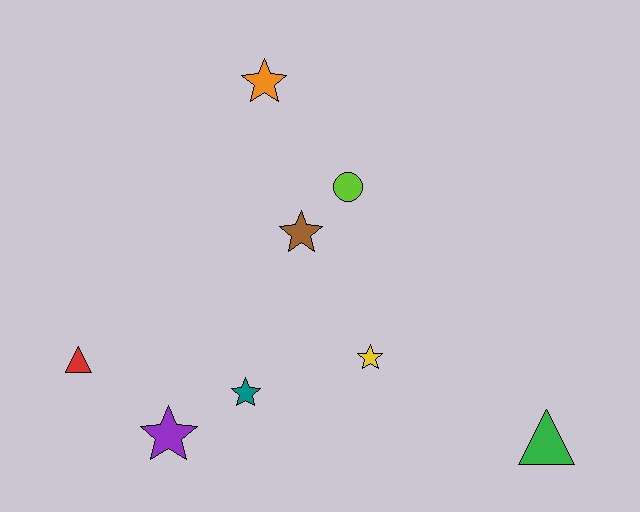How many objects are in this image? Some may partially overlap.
There are 8 objects.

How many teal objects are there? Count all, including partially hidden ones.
There is 1 teal object.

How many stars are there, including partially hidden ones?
There are 5 stars.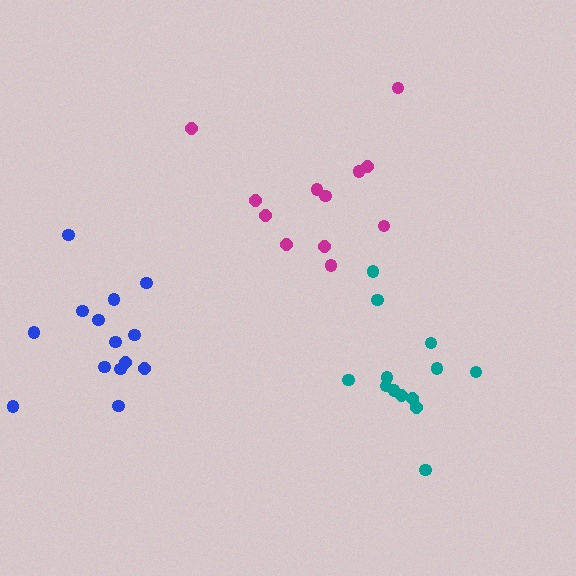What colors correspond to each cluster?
The clusters are colored: magenta, blue, teal.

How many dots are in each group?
Group 1: 12 dots, Group 2: 14 dots, Group 3: 13 dots (39 total).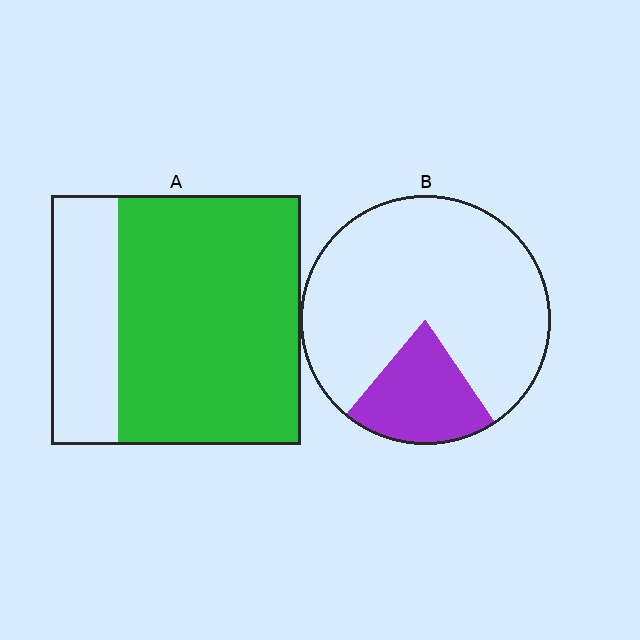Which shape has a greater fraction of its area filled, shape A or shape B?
Shape A.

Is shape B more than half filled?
No.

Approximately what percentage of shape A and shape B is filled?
A is approximately 75% and B is approximately 20%.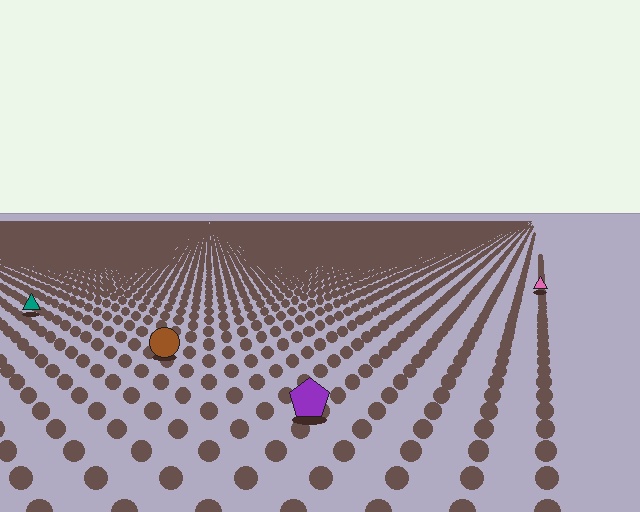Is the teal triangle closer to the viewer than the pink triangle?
Yes. The teal triangle is closer — you can tell from the texture gradient: the ground texture is coarser near it.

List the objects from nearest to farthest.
From nearest to farthest: the purple pentagon, the brown circle, the teal triangle, the pink triangle.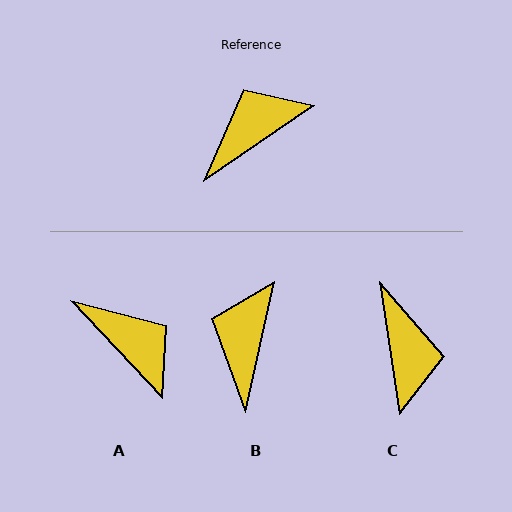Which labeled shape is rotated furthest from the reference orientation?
C, about 115 degrees away.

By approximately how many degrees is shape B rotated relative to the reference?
Approximately 43 degrees counter-clockwise.